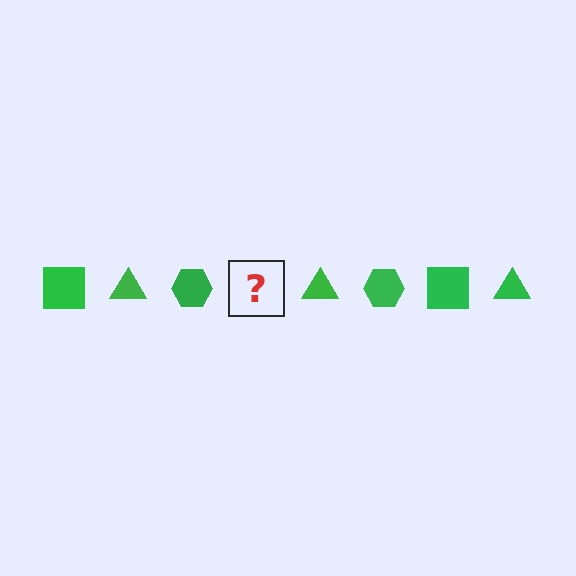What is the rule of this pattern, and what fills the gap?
The rule is that the pattern cycles through square, triangle, hexagon shapes in green. The gap should be filled with a green square.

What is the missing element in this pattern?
The missing element is a green square.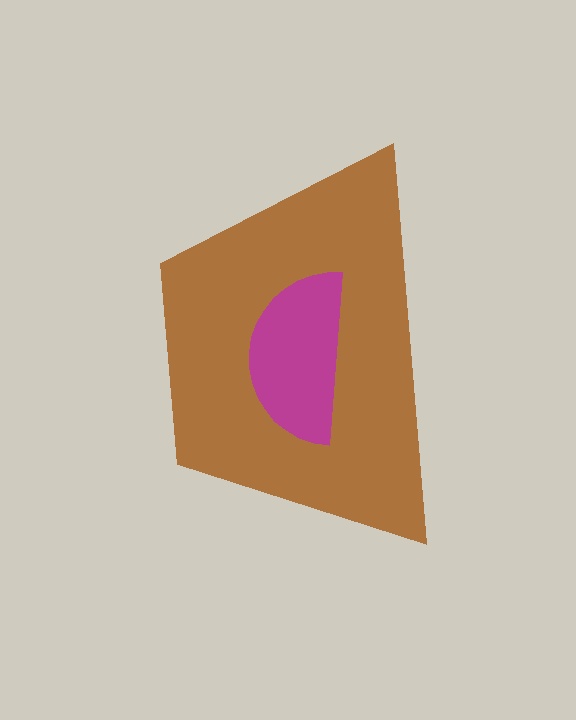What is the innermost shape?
The magenta semicircle.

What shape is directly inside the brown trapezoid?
The magenta semicircle.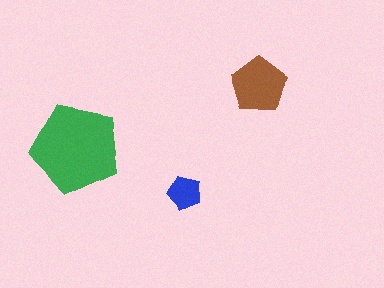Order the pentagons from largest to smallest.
the green one, the brown one, the blue one.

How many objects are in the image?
There are 3 objects in the image.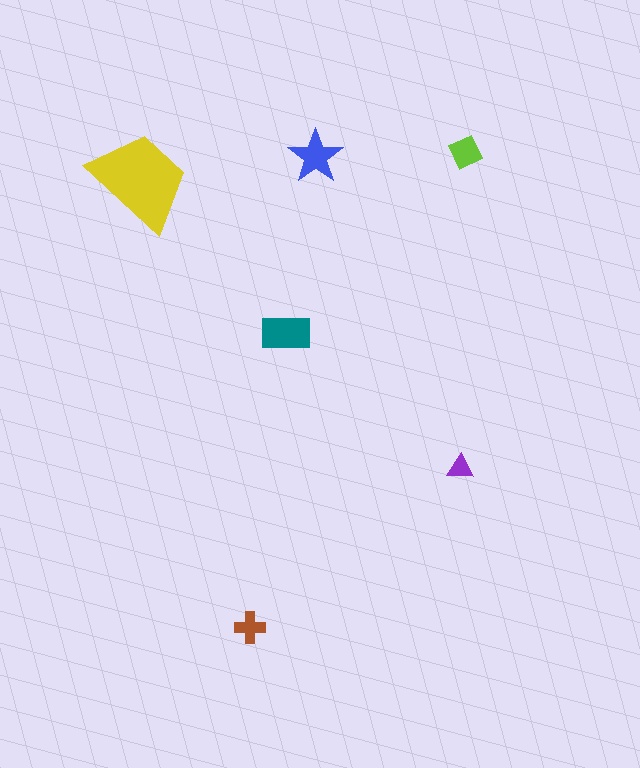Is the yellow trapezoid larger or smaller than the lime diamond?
Larger.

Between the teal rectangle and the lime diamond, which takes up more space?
The teal rectangle.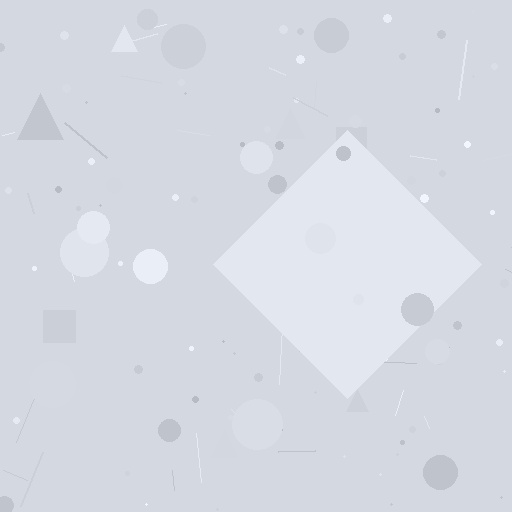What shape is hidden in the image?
A diamond is hidden in the image.